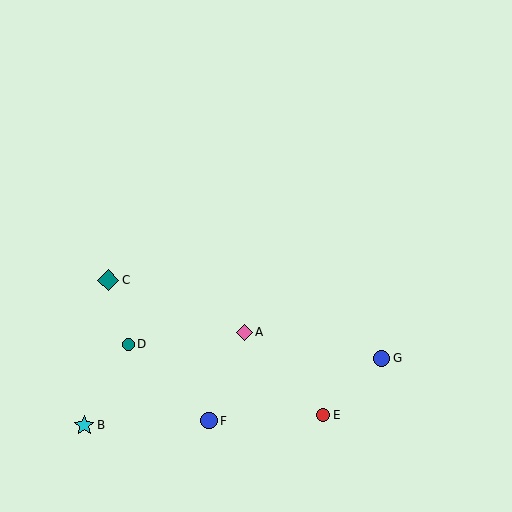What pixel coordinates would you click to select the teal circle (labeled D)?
Click at (128, 344) to select the teal circle D.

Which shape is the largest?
The teal diamond (labeled C) is the largest.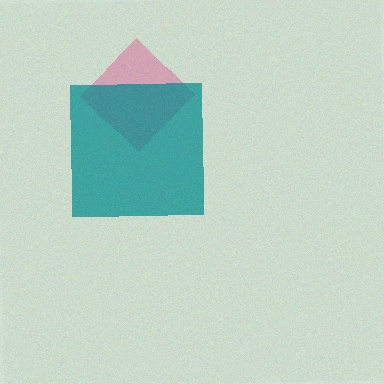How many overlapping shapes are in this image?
There are 2 overlapping shapes in the image.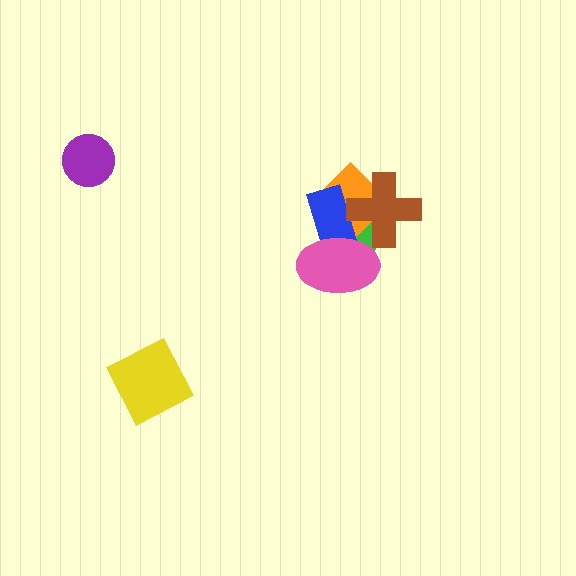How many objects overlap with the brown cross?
3 objects overlap with the brown cross.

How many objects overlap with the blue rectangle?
4 objects overlap with the blue rectangle.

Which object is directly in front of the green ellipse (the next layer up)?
The orange diamond is directly in front of the green ellipse.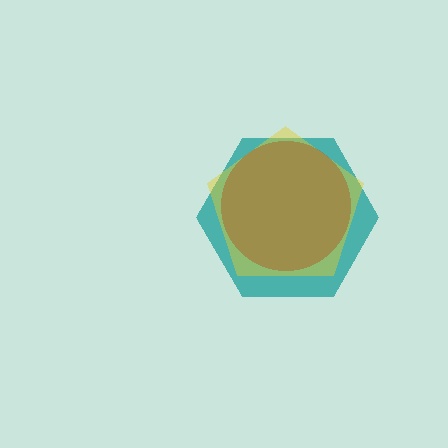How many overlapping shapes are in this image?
There are 3 overlapping shapes in the image.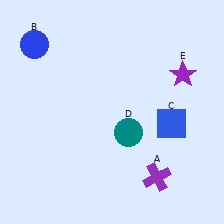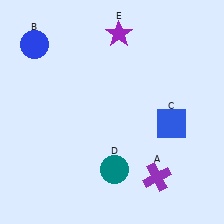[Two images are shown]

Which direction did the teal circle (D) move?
The teal circle (D) moved down.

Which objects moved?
The objects that moved are: the teal circle (D), the purple star (E).